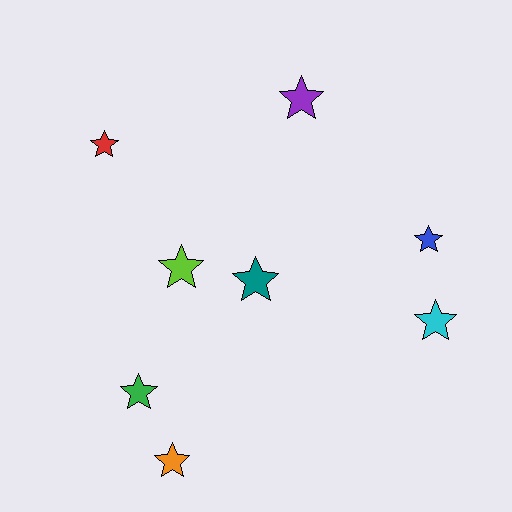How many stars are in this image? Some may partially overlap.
There are 8 stars.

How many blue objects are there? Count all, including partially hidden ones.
There is 1 blue object.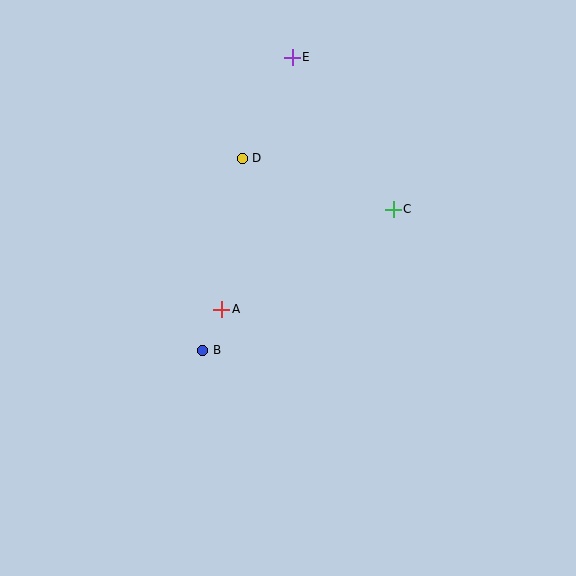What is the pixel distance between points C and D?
The distance between C and D is 159 pixels.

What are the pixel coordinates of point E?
Point E is at (292, 57).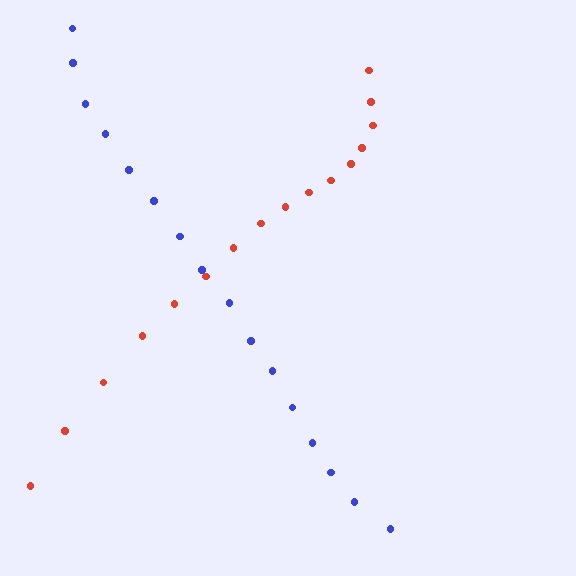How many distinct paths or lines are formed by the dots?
There are 2 distinct paths.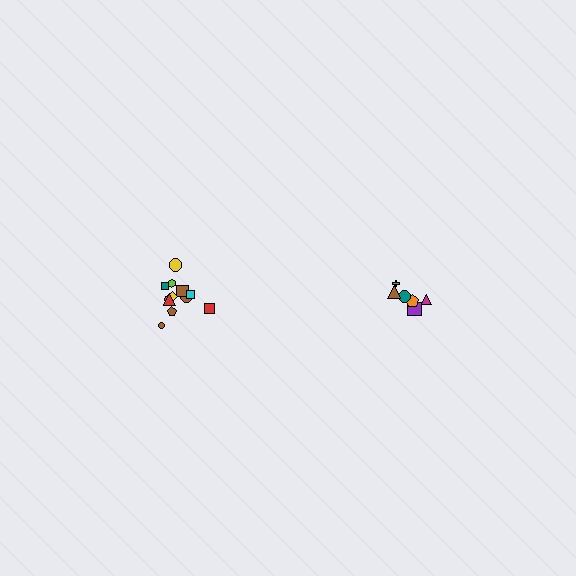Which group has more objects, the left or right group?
The left group.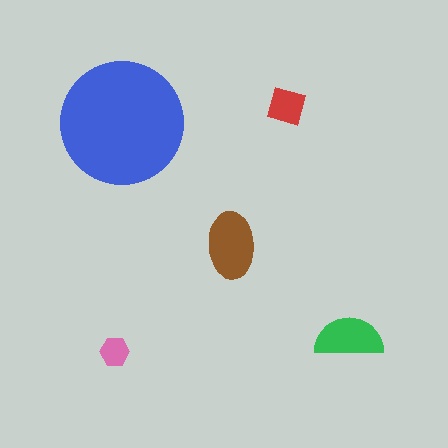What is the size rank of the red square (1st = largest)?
4th.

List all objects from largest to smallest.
The blue circle, the brown ellipse, the green semicircle, the red square, the pink hexagon.